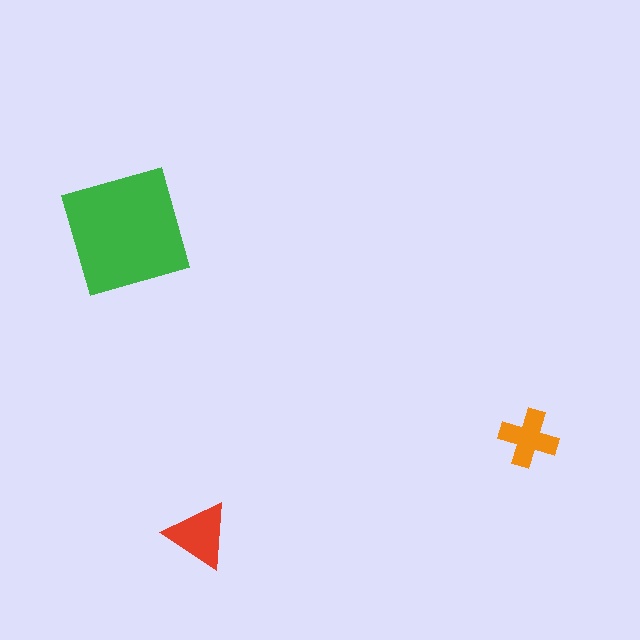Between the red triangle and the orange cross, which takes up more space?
The red triangle.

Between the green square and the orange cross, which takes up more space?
The green square.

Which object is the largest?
The green square.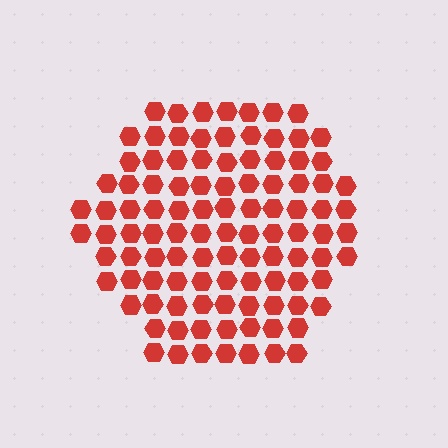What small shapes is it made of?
It is made of small hexagons.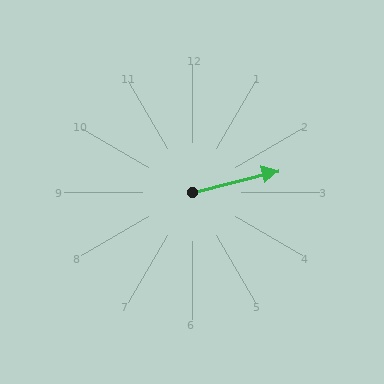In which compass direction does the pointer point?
East.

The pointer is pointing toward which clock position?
Roughly 3 o'clock.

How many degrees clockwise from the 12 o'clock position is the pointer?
Approximately 76 degrees.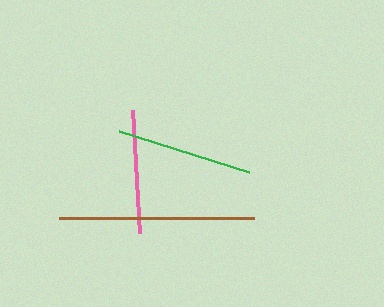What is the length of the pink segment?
The pink segment is approximately 122 pixels long.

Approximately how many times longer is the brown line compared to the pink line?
The brown line is approximately 1.6 times the length of the pink line.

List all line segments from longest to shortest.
From longest to shortest: brown, green, pink.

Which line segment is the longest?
The brown line is the longest at approximately 195 pixels.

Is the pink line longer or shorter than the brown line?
The brown line is longer than the pink line.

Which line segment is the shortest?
The pink line is the shortest at approximately 122 pixels.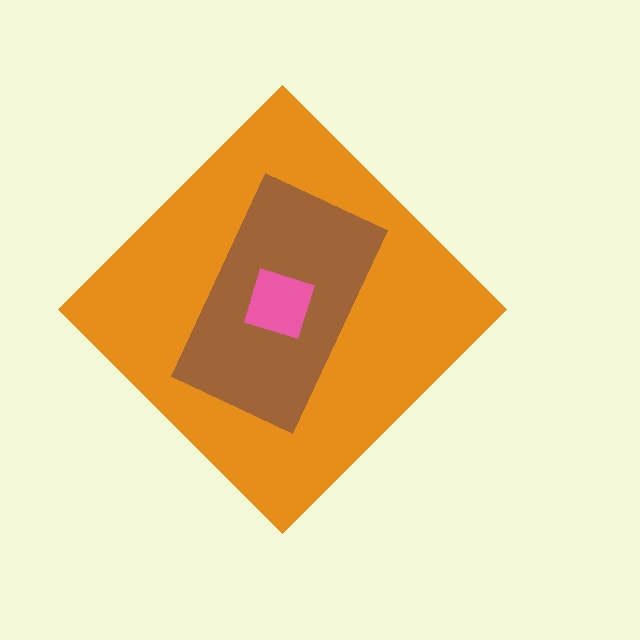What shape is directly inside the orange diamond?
The brown rectangle.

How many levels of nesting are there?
3.